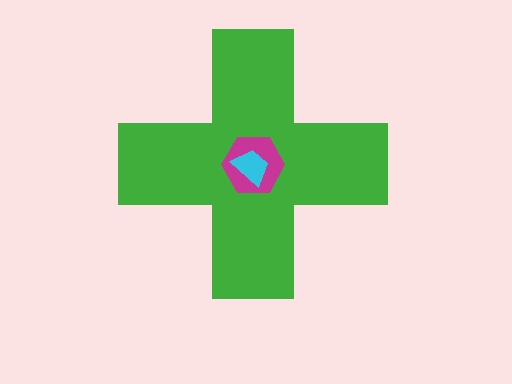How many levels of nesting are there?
3.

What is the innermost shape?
The cyan trapezoid.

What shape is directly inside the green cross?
The magenta hexagon.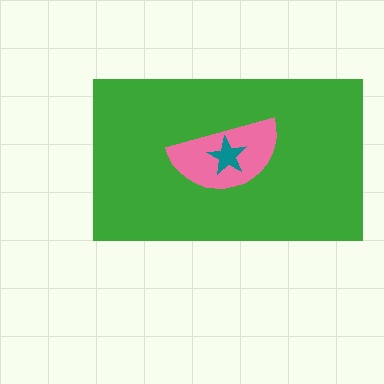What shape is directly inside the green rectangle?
The pink semicircle.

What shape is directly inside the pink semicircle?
The teal star.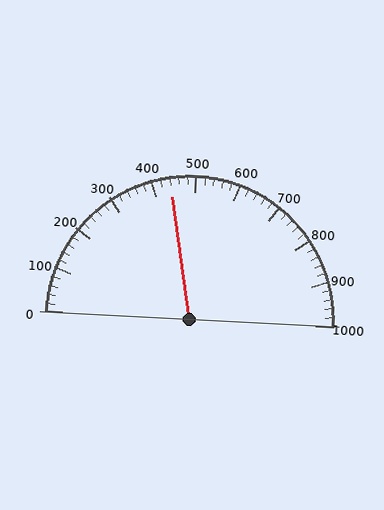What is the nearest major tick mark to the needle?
The nearest major tick mark is 400.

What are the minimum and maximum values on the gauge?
The gauge ranges from 0 to 1000.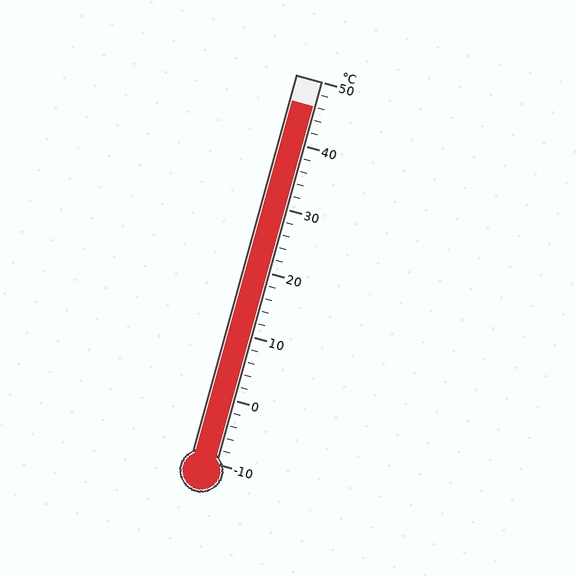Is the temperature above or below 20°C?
The temperature is above 20°C.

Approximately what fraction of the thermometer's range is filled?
The thermometer is filled to approximately 95% of its range.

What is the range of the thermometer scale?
The thermometer scale ranges from -10°C to 50°C.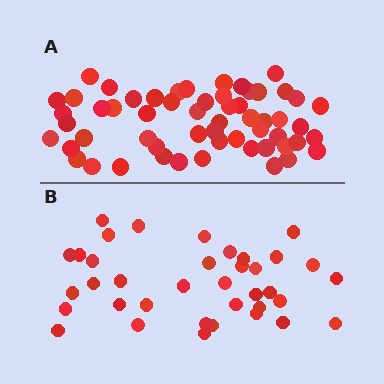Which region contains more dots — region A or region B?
Region A (the top region) has more dots.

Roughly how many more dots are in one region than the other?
Region A has approximately 20 more dots than region B.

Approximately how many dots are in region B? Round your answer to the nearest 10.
About 40 dots. (The exact count is 37, which rounds to 40.)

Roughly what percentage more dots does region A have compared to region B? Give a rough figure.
About 55% more.